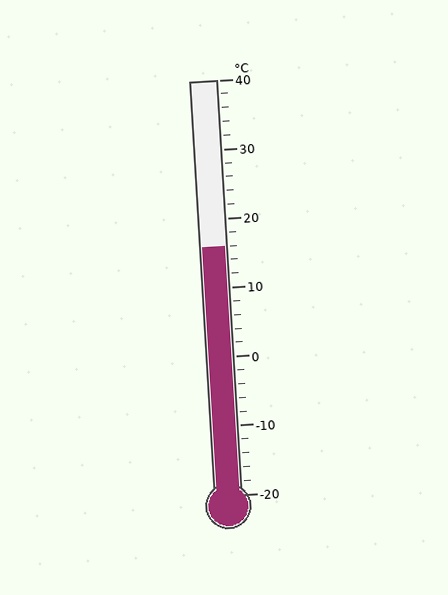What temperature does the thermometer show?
The thermometer shows approximately 16°C.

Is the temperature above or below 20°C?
The temperature is below 20°C.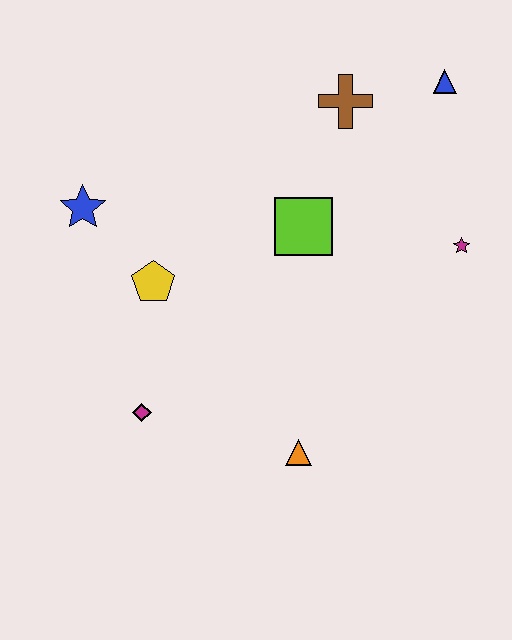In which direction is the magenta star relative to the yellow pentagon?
The magenta star is to the right of the yellow pentagon.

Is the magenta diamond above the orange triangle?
Yes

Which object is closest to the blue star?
The yellow pentagon is closest to the blue star.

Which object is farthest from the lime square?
The magenta diamond is farthest from the lime square.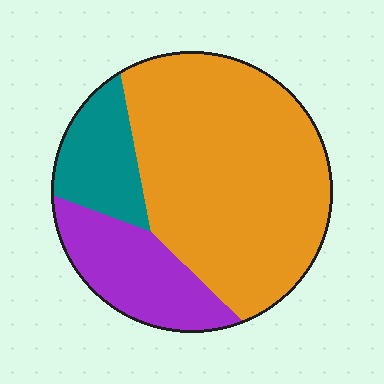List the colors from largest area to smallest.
From largest to smallest: orange, purple, teal.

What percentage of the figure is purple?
Purple takes up between a sixth and a third of the figure.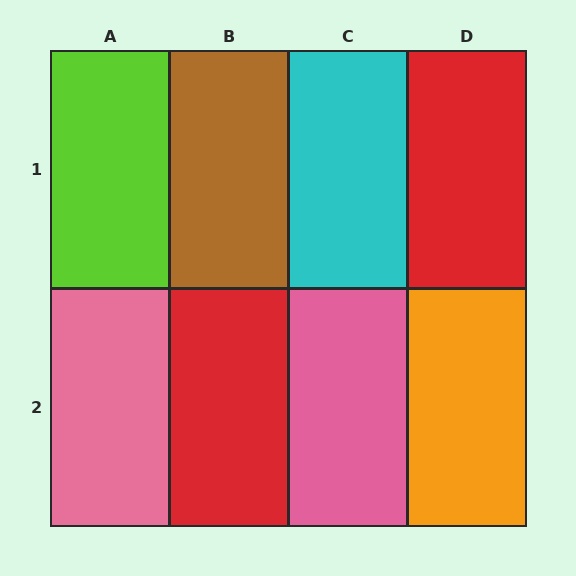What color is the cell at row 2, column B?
Red.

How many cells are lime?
1 cell is lime.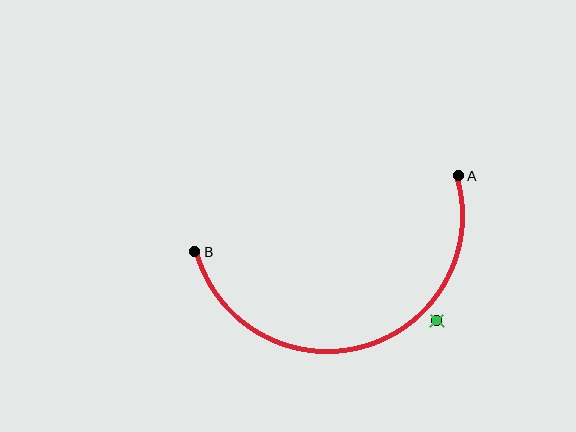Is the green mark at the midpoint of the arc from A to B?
No — the green mark does not lie on the arc at all. It sits slightly outside the curve.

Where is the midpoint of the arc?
The arc midpoint is the point on the curve farthest from the straight line joining A and B. It sits below that line.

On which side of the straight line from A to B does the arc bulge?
The arc bulges below the straight line connecting A and B.